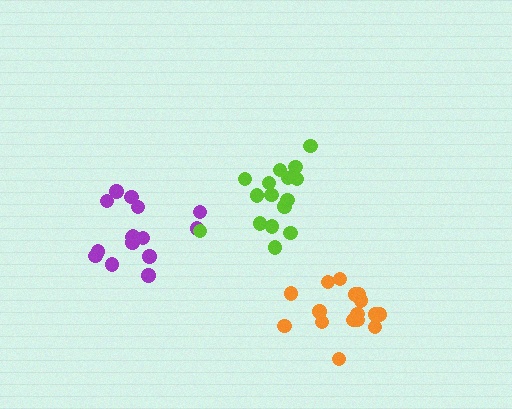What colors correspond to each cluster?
The clusters are colored: purple, lime, orange.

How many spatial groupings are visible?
There are 3 spatial groupings.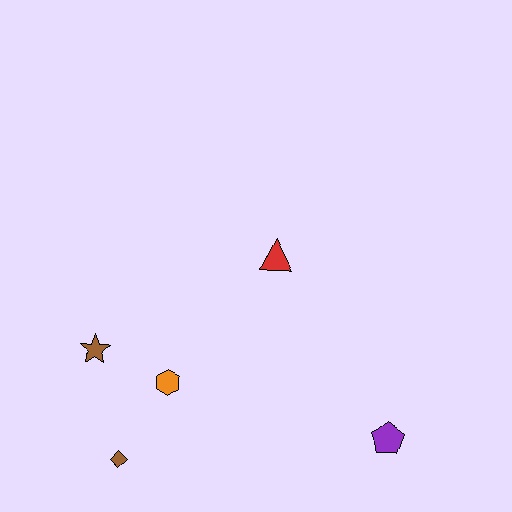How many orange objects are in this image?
There is 1 orange object.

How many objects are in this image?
There are 5 objects.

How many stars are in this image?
There is 1 star.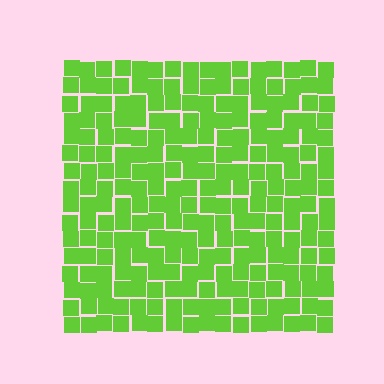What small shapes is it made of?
It is made of small squares.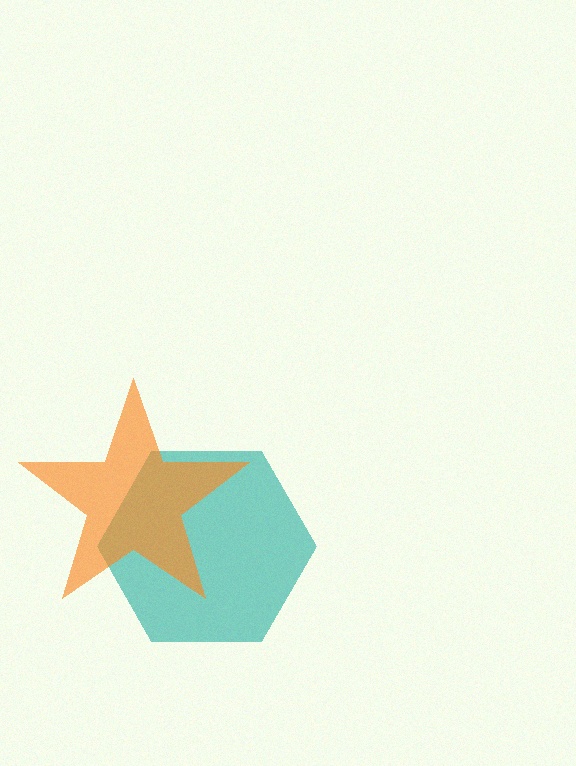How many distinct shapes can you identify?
There are 2 distinct shapes: a teal hexagon, an orange star.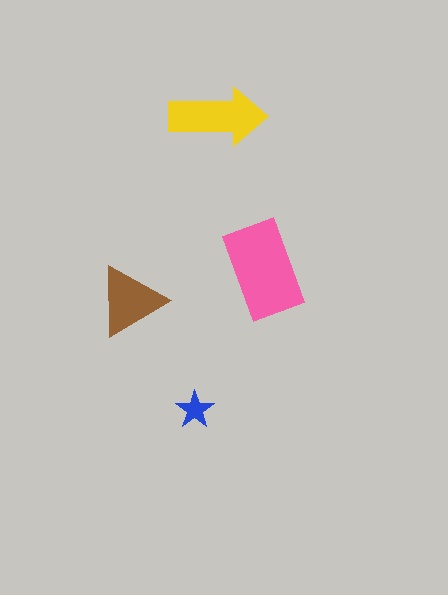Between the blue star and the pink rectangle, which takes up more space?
The pink rectangle.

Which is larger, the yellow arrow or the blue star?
The yellow arrow.